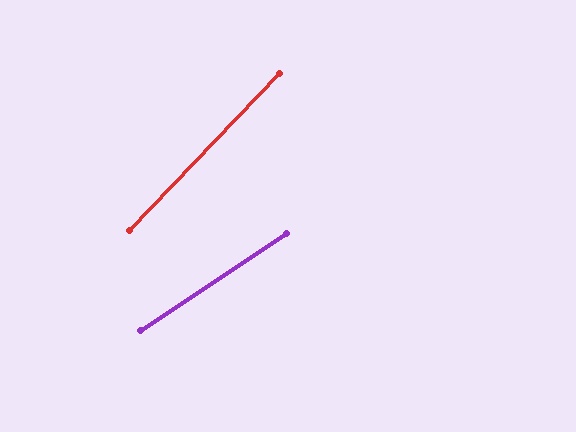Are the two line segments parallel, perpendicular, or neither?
Neither parallel nor perpendicular — they differ by about 13°.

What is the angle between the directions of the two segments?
Approximately 13 degrees.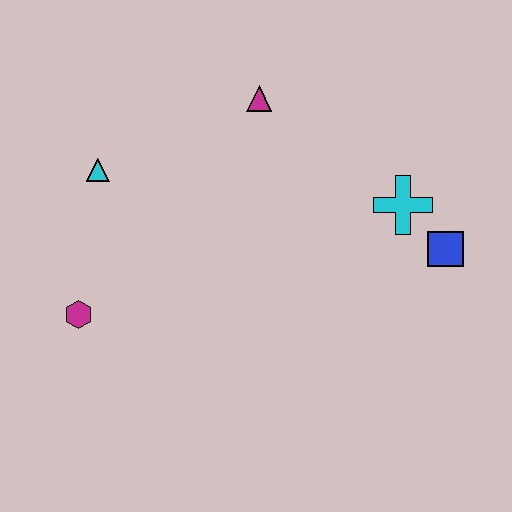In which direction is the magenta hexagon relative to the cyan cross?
The magenta hexagon is to the left of the cyan cross.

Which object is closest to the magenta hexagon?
The cyan triangle is closest to the magenta hexagon.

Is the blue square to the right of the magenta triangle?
Yes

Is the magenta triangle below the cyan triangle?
No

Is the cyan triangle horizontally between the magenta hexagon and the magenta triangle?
Yes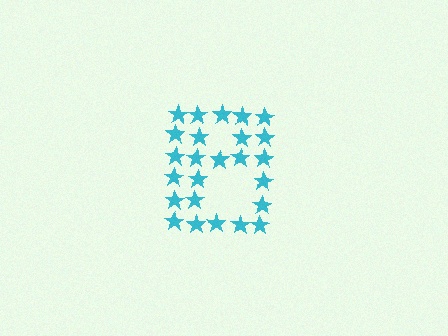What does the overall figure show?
The overall figure shows the letter B.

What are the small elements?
The small elements are stars.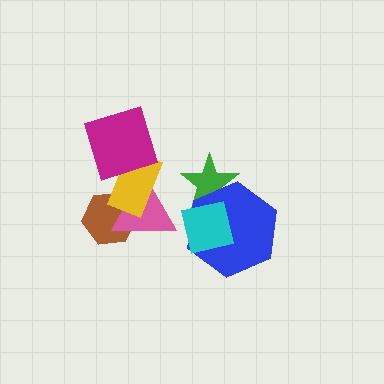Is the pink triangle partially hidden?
Yes, it is partially covered by another shape.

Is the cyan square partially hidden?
No, no other shape covers it.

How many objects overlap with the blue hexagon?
2 objects overlap with the blue hexagon.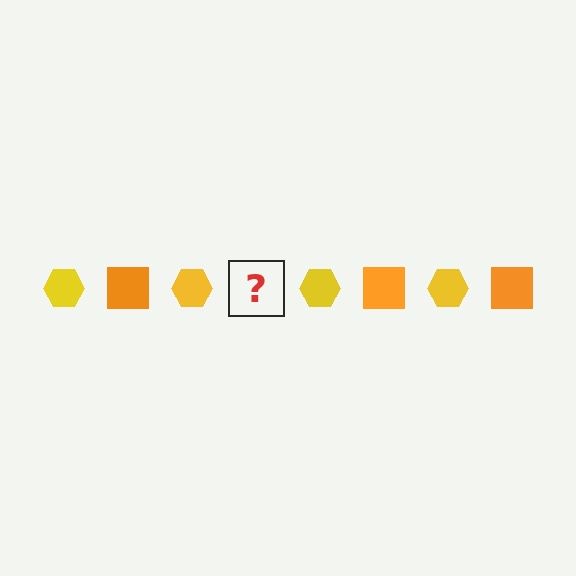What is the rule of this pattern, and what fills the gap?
The rule is that the pattern alternates between yellow hexagon and orange square. The gap should be filled with an orange square.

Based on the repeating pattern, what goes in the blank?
The blank should be an orange square.